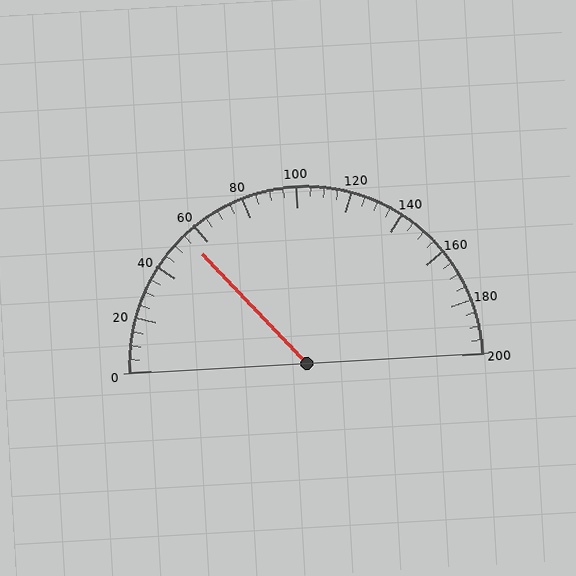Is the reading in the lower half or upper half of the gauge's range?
The reading is in the lower half of the range (0 to 200).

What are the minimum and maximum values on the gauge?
The gauge ranges from 0 to 200.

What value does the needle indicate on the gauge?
The needle indicates approximately 55.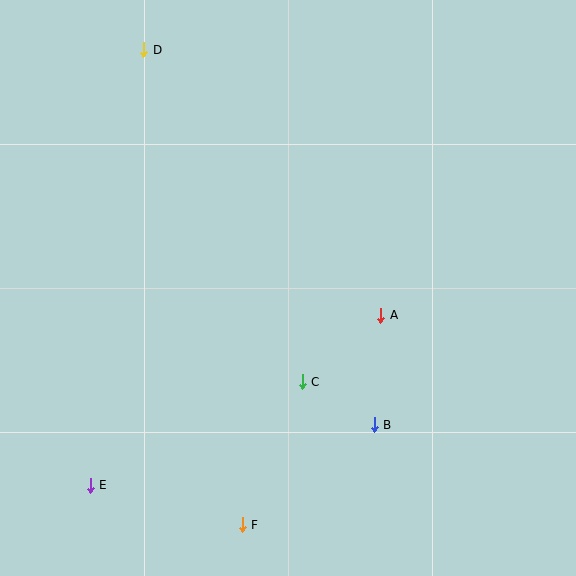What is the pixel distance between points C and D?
The distance between C and D is 368 pixels.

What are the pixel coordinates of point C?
Point C is at (302, 382).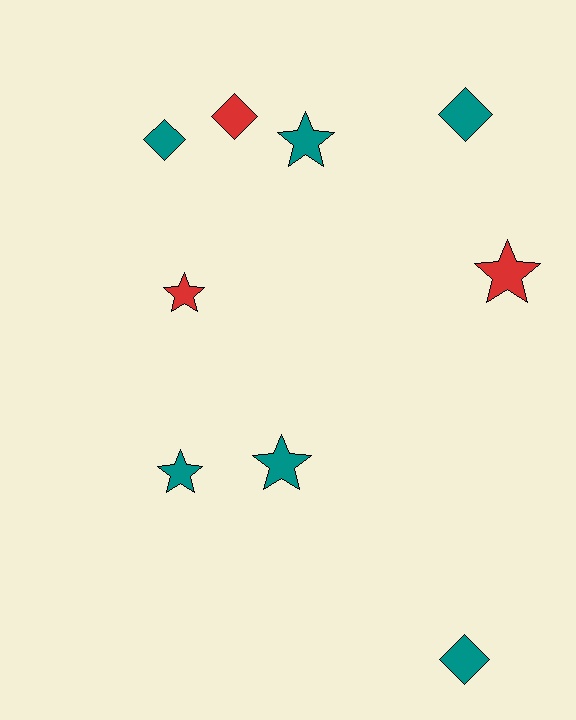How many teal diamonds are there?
There are 3 teal diamonds.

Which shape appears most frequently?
Star, with 5 objects.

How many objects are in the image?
There are 9 objects.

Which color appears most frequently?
Teal, with 6 objects.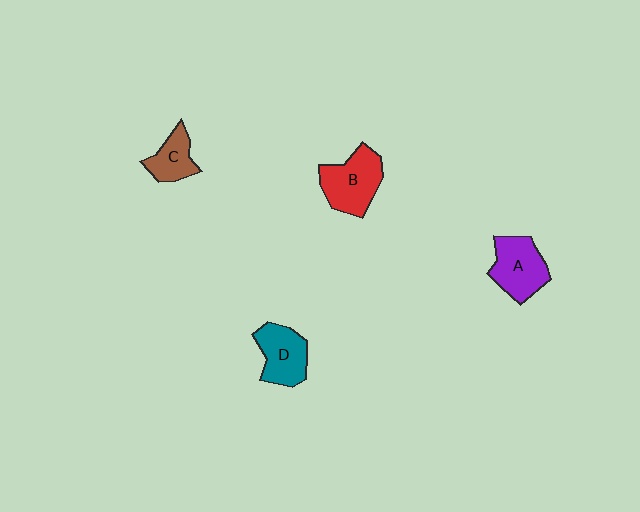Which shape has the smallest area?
Shape C (brown).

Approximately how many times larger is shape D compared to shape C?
Approximately 1.4 times.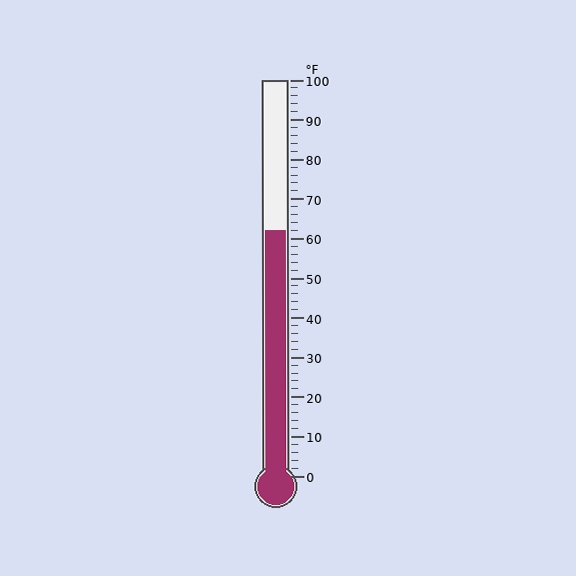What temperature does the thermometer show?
The thermometer shows approximately 62°F.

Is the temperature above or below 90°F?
The temperature is below 90°F.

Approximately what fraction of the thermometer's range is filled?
The thermometer is filled to approximately 60% of its range.